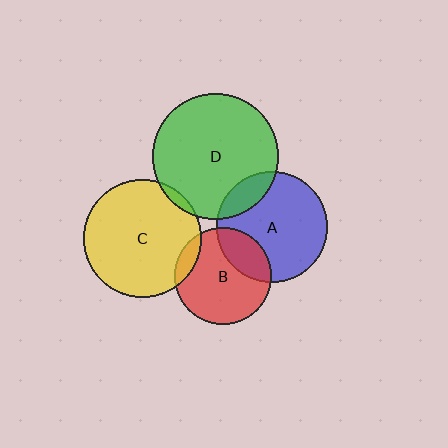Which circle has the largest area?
Circle D (green).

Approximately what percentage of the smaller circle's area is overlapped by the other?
Approximately 25%.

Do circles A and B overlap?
Yes.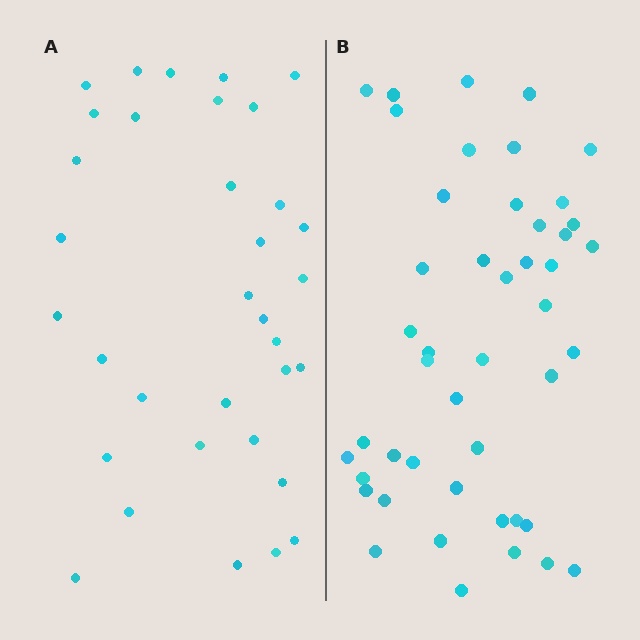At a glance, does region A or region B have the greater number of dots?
Region B (the right region) has more dots.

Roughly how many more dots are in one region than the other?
Region B has roughly 12 or so more dots than region A.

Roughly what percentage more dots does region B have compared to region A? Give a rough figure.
About 35% more.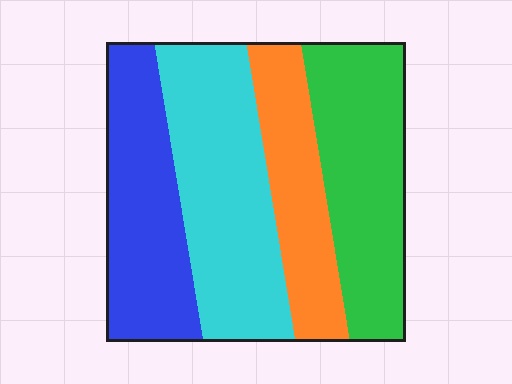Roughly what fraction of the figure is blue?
Blue covers around 25% of the figure.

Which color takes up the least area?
Orange, at roughly 20%.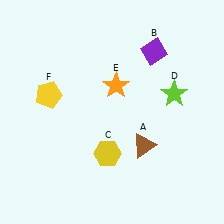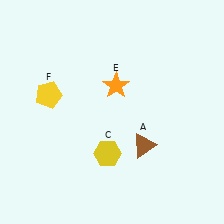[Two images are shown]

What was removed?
The purple diamond (B), the lime star (D) were removed in Image 2.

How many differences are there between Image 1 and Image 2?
There are 2 differences between the two images.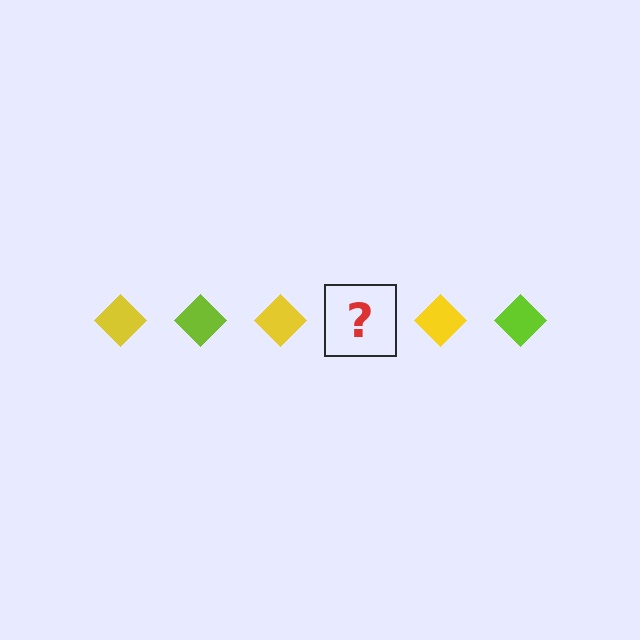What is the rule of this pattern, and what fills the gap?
The rule is that the pattern cycles through yellow, lime diamonds. The gap should be filled with a lime diamond.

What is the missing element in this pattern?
The missing element is a lime diamond.